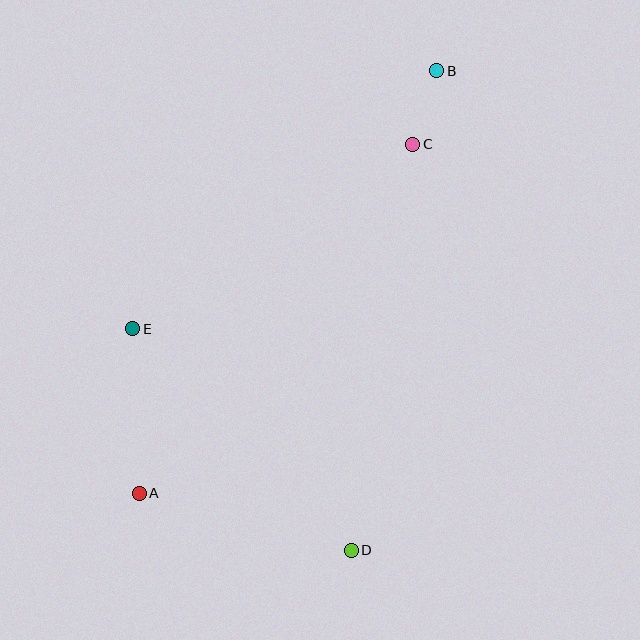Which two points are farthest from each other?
Points A and B are farthest from each other.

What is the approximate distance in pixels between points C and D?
The distance between C and D is approximately 411 pixels.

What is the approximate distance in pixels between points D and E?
The distance between D and E is approximately 311 pixels.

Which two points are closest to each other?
Points B and C are closest to each other.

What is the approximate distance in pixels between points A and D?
The distance between A and D is approximately 219 pixels.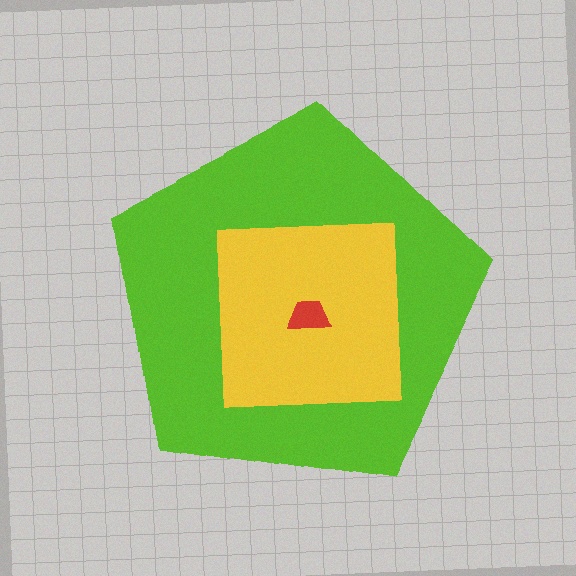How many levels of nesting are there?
3.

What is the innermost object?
The red trapezoid.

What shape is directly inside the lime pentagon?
The yellow square.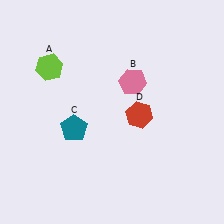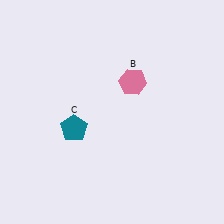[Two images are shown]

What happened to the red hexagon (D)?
The red hexagon (D) was removed in Image 2. It was in the bottom-right area of Image 1.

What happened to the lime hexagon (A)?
The lime hexagon (A) was removed in Image 2. It was in the top-left area of Image 1.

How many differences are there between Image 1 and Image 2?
There are 2 differences between the two images.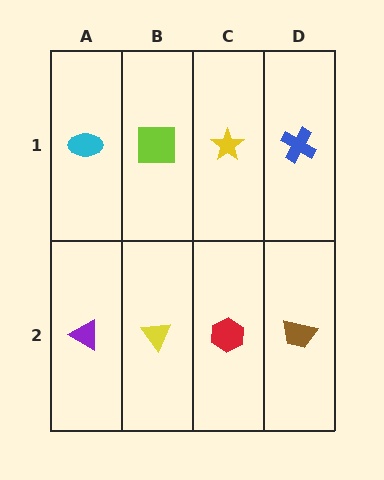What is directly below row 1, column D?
A brown trapezoid.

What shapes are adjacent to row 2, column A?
A cyan ellipse (row 1, column A), a yellow triangle (row 2, column B).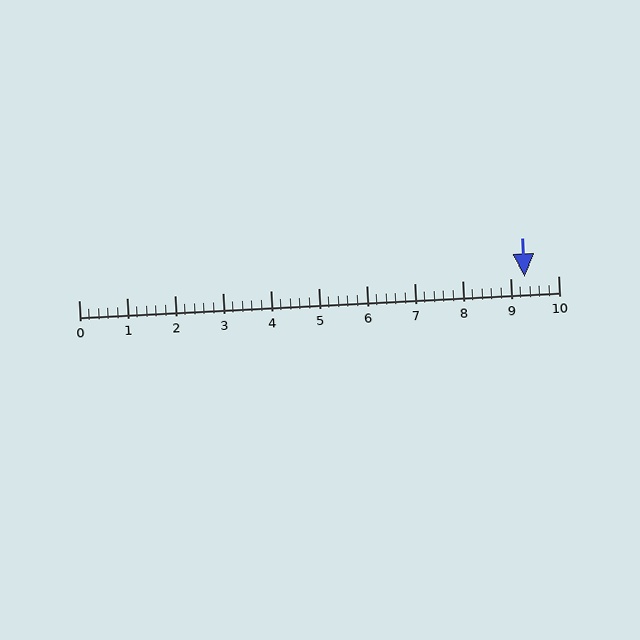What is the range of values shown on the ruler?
The ruler shows values from 0 to 10.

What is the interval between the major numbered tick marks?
The major tick marks are spaced 1 units apart.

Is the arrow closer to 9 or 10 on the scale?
The arrow is closer to 9.